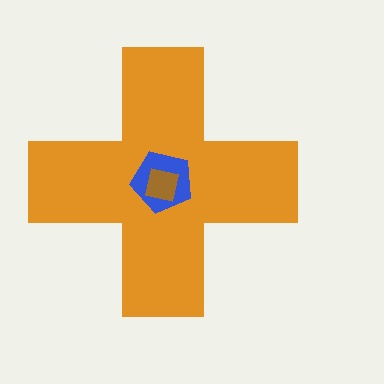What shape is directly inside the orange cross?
The blue pentagon.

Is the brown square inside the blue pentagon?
Yes.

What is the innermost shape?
The brown square.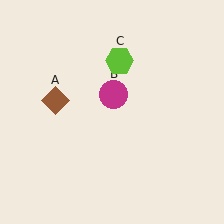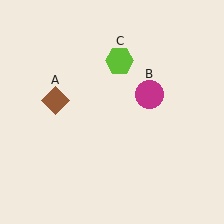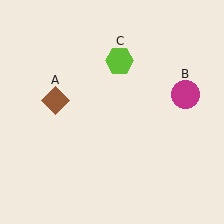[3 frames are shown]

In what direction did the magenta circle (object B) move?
The magenta circle (object B) moved right.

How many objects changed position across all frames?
1 object changed position: magenta circle (object B).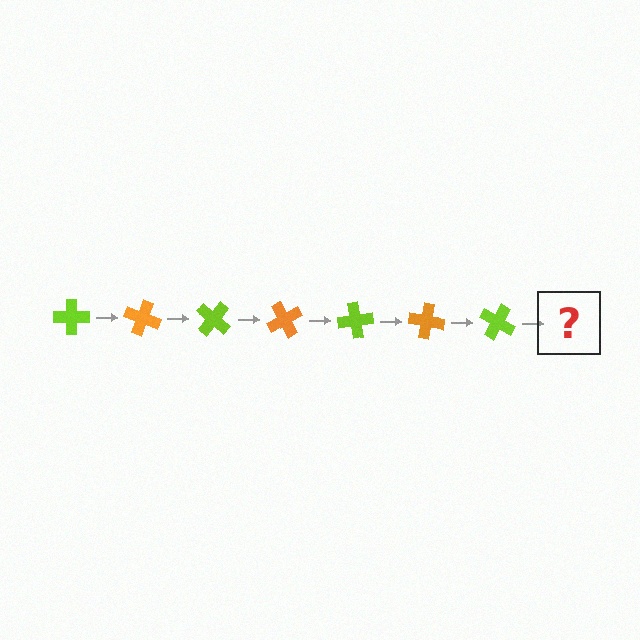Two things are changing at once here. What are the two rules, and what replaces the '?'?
The two rules are that it rotates 20 degrees each step and the color cycles through lime and orange. The '?' should be an orange cross, rotated 140 degrees from the start.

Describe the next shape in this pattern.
It should be an orange cross, rotated 140 degrees from the start.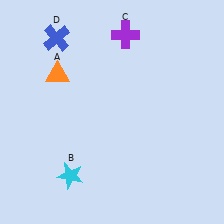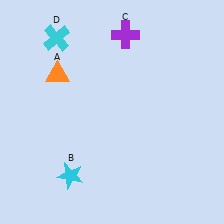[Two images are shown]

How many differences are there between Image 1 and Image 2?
There is 1 difference between the two images.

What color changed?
The cross (D) changed from blue in Image 1 to cyan in Image 2.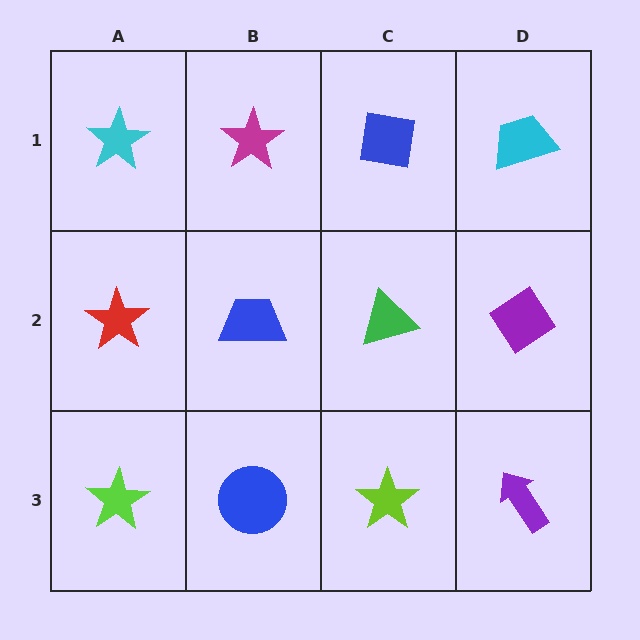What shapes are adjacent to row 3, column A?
A red star (row 2, column A), a blue circle (row 3, column B).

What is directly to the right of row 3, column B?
A lime star.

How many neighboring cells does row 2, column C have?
4.